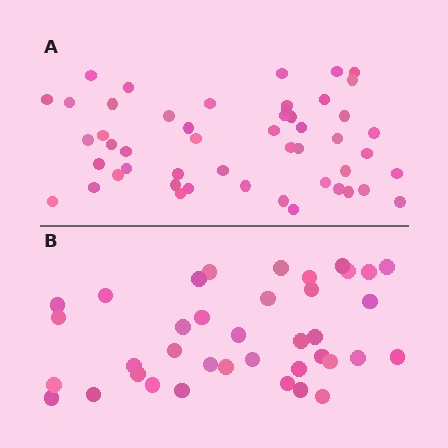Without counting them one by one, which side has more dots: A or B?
Region A (the top region) has more dots.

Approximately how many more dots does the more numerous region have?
Region A has roughly 12 or so more dots than region B.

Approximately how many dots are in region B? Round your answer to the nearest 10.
About 40 dots. (The exact count is 38, which rounds to 40.)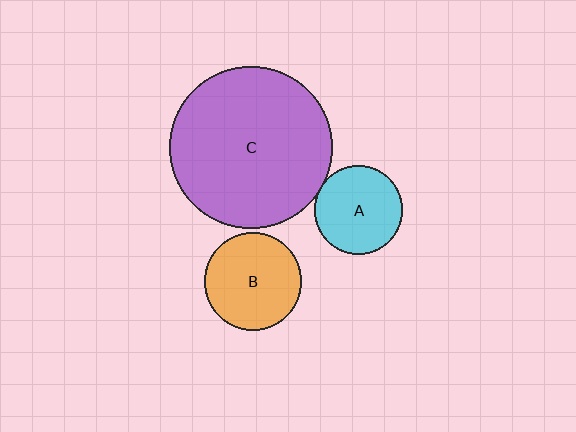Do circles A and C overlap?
Yes.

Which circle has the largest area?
Circle C (purple).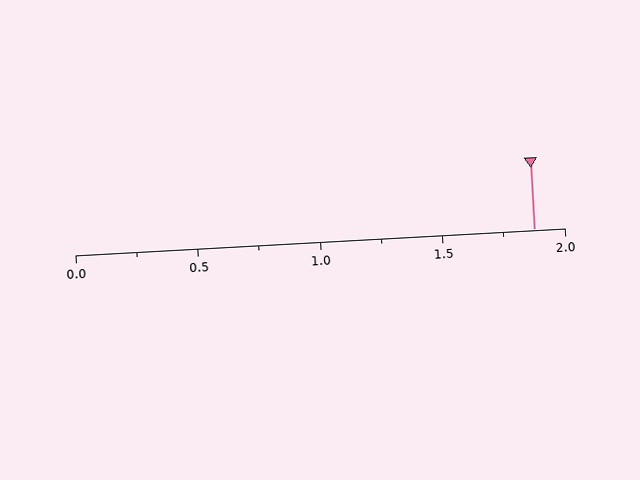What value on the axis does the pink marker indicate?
The marker indicates approximately 1.88.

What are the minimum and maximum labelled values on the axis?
The axis runs from 0.0 to 2.0.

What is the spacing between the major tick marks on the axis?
The major ticks are spaced 0.5 apart.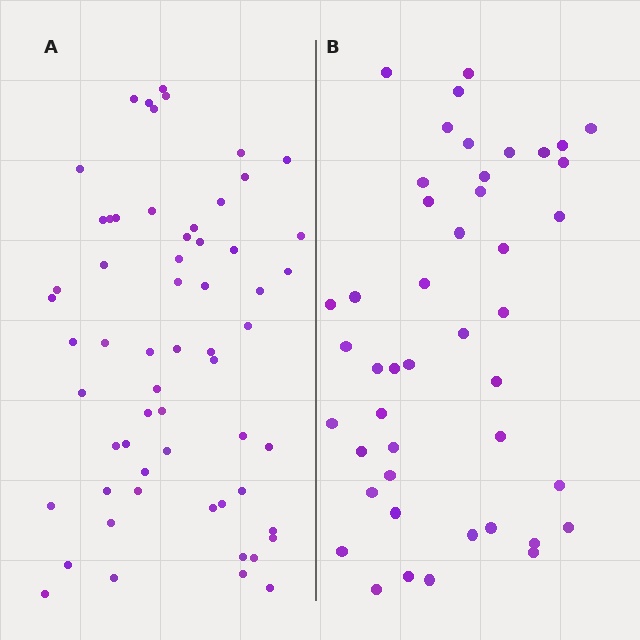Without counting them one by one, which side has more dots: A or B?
Region A (the left region) has more dots.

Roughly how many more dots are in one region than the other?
Region A has approximately 15 more dots than region B.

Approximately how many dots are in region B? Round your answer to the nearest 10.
About 40 dots. (The exact count is 45, which rounds to 40.)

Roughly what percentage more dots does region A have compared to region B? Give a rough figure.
About 35% more.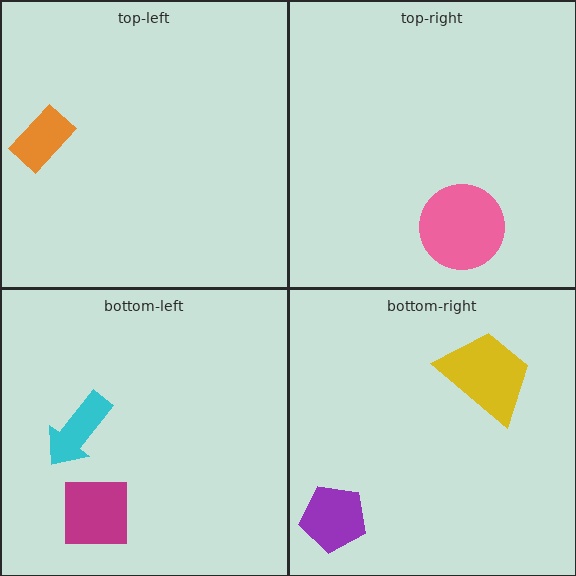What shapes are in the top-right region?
The pink circle.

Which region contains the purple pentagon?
The bottom-right region.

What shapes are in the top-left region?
The orange rectangle.